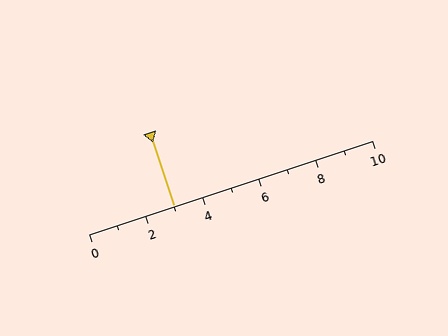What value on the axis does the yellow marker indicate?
The marker indicates approximately 3.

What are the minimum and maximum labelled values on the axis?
The axis runs from 0 to 10.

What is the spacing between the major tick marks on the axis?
The major ticks are spaced 2 apart.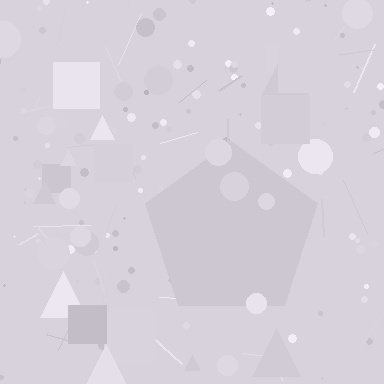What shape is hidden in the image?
A pentagon is hidden in the image.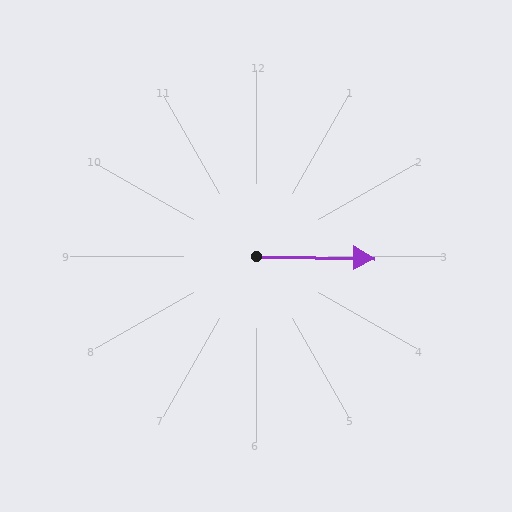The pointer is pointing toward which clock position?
Roughly 3 o'clock.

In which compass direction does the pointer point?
East.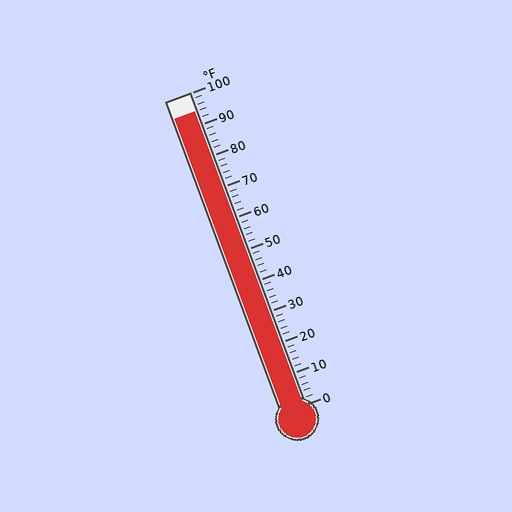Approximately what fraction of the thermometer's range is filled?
The thermometer is filled to approximately 95% of its range.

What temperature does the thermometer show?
The thermometer shows approximately 94°F.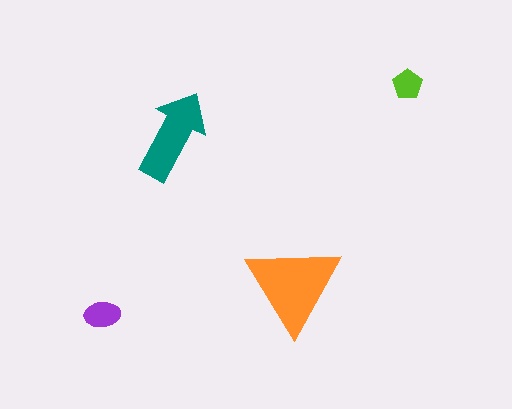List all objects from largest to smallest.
The orange triangle, the teal arrow, the purple ellipse, the lime pentagon.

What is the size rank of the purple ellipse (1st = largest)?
3rd.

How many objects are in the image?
There are 4 objects in the image.